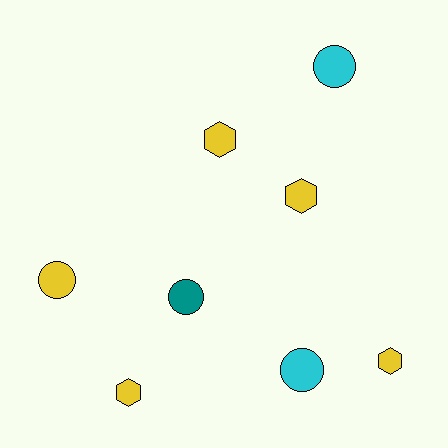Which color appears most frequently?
Yellow, with 5 objects.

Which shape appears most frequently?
Circle, with 4 objects.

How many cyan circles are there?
There are 2 cyan circles.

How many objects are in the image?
There are 8 objects.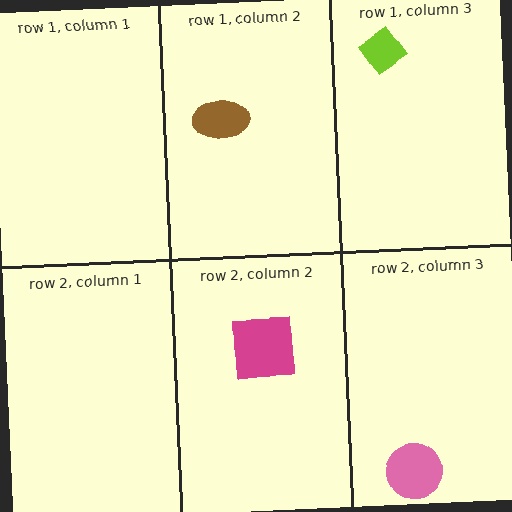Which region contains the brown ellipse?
The row 1, column 2 region.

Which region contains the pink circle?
The row 2, column 3 region.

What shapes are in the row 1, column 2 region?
The brown ellipse.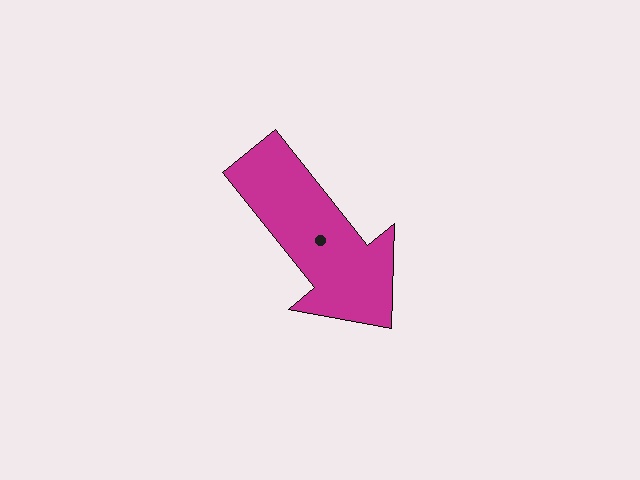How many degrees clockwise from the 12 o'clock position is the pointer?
Approximately 141 degrees.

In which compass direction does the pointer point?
Southeast.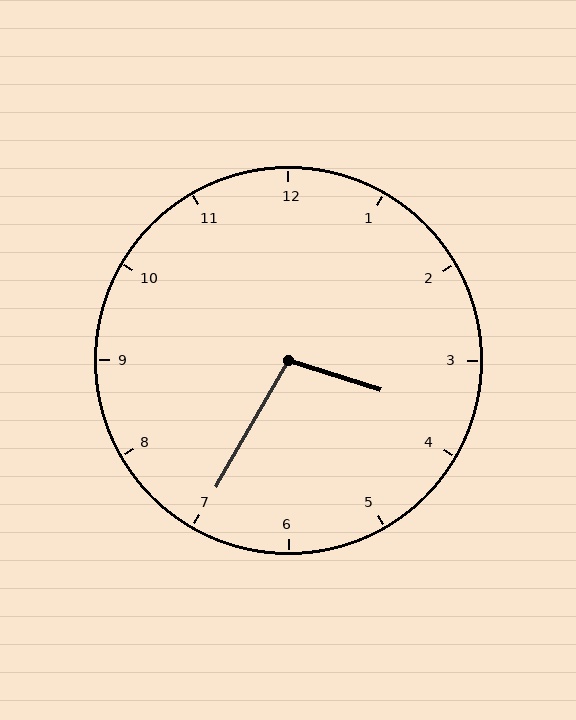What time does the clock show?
3:35.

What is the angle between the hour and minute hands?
Approximately 102 degrees.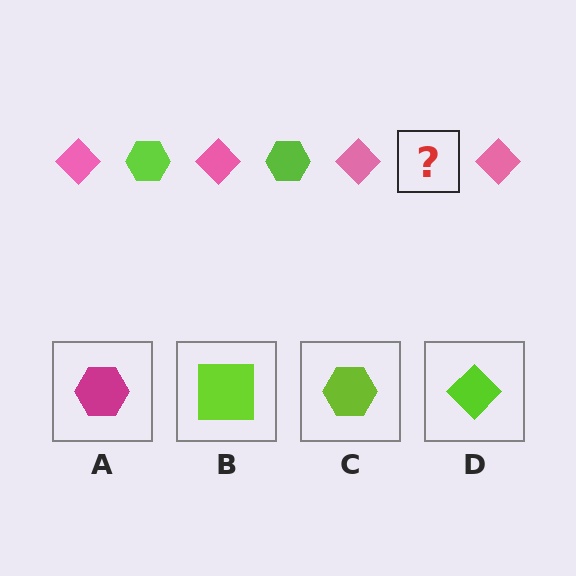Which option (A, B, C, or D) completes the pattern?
C.